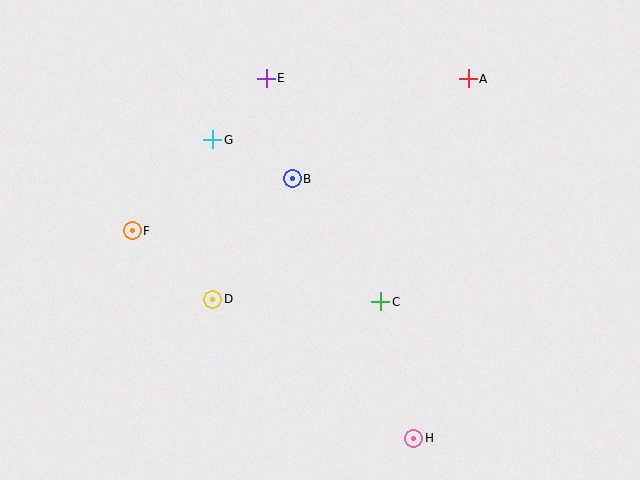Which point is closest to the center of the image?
Point B at (292, 179) is closest to the center.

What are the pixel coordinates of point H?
Point H is at (414, 438).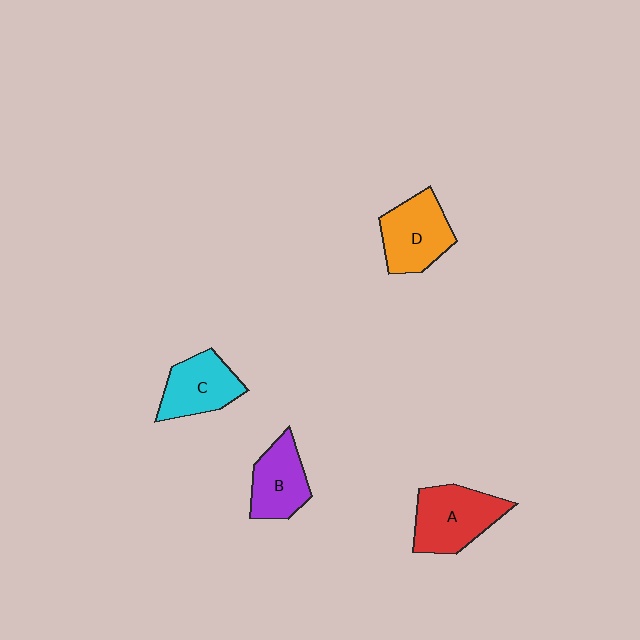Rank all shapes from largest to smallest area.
From largest to smallest: A (red), D (orange), C (cyan), B (purple).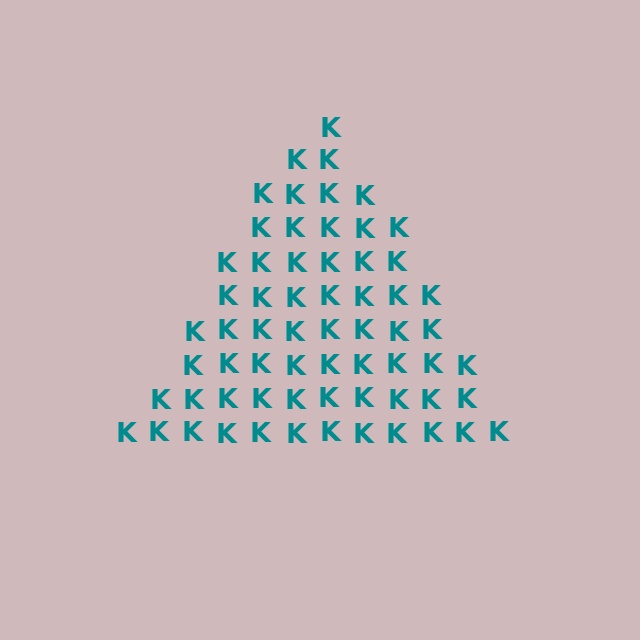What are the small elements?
The small elements are letter K's.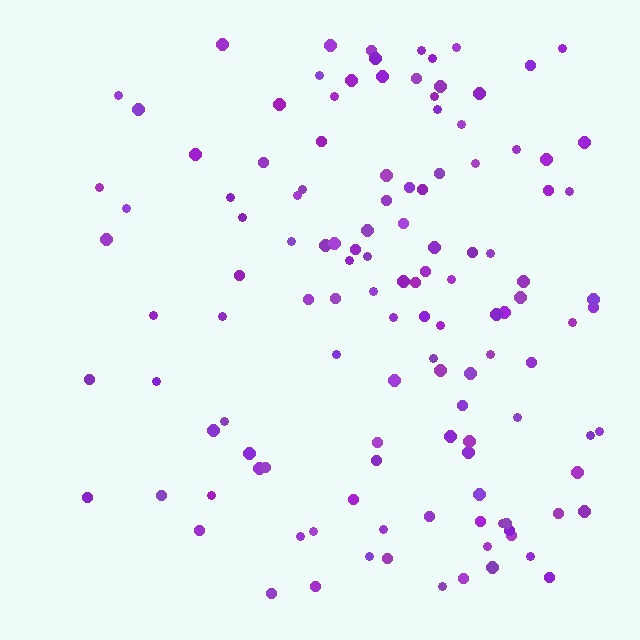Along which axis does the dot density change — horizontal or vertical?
Horizontal.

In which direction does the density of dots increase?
From left to right, with the right side densest.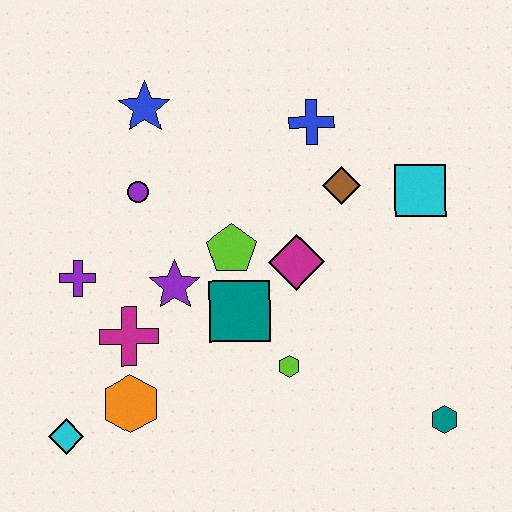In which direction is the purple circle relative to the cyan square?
The purple circle is to the left of the cyan square.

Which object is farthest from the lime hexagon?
The blue star is farthest from the lime hexagon.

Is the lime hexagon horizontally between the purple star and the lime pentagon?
No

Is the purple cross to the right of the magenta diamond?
No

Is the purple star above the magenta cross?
Yes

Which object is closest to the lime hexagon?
The teal square is closest to the lime hexagon.